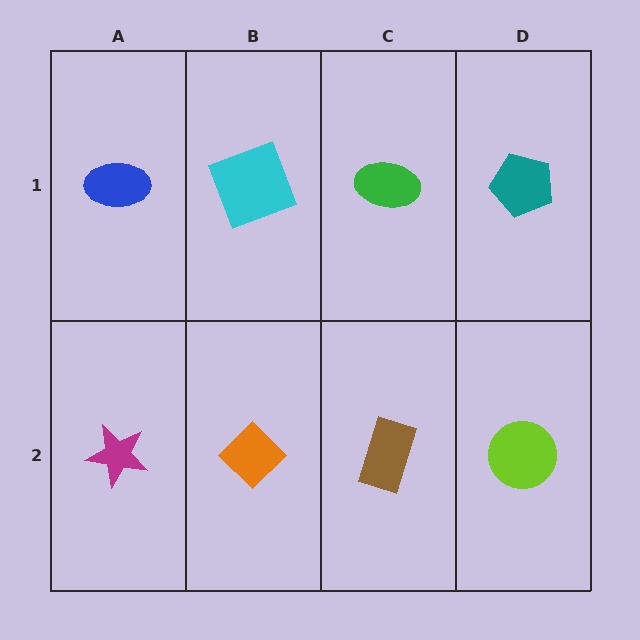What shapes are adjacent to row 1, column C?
A brown rectangle (row 2, column C), a cyan square (row 1, column B), a teal pentagon (row 1, column D).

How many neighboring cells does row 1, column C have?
3.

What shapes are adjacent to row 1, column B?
An orange diamond (row 2, column B), a blue ellipse (row 1, column A), a green ellipse (row 1, column C).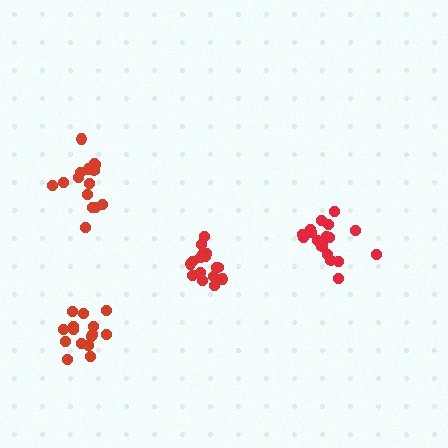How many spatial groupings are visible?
There are 4 spatial groupings.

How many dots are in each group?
Group 1: 16 dots, Group 2: 18 dots, Group 3: 15 dots, Group 4: 15 dots (64 total).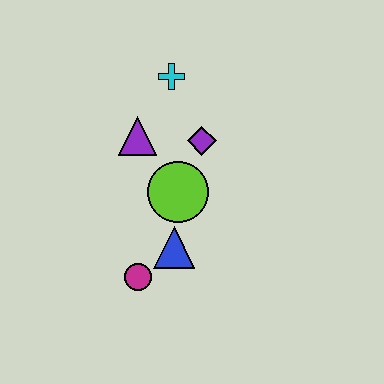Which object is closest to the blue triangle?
The magenta circle is closest to the blue triangle.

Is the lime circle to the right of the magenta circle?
Yes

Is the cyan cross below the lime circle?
No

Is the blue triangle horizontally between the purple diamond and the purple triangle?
Yes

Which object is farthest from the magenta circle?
The cyan cross is farthest from the magenta circle.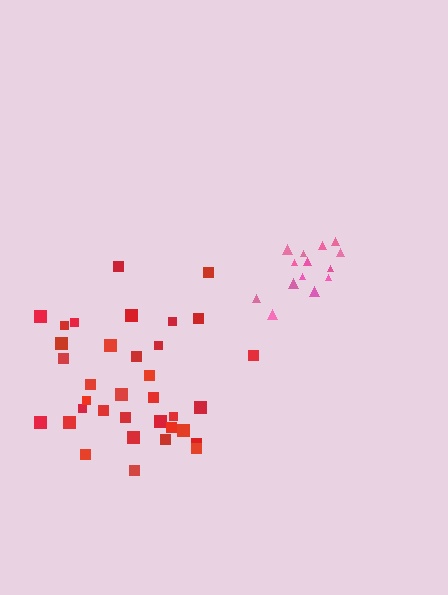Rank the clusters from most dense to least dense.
pink, red.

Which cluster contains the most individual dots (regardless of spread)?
Red (35).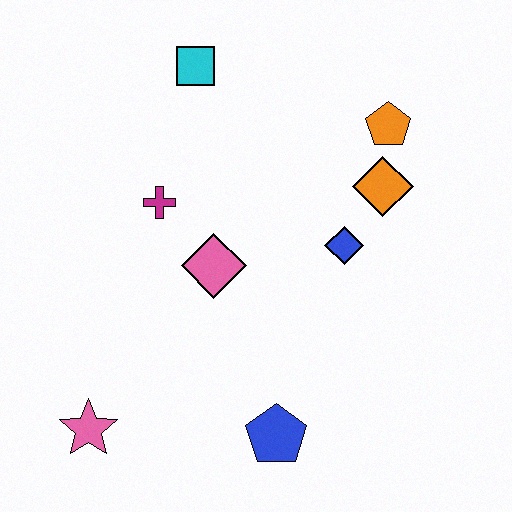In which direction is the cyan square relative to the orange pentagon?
The cyan square is to the left of the orange pentagon.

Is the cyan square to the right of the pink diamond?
No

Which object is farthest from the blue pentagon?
The cyan square is farthest from the blue pentagon.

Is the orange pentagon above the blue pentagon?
Yes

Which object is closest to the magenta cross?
The pink diamond is closest to the magenta cross.